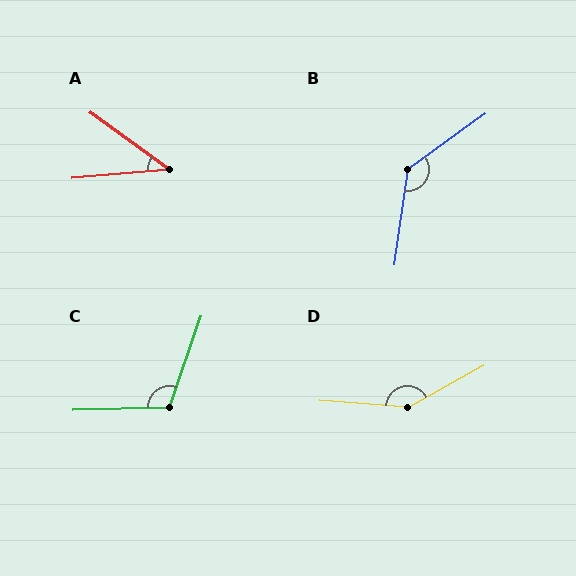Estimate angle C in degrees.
Approximately 110 degrees.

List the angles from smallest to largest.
A (40°), C (110°), B (134°), D (146°).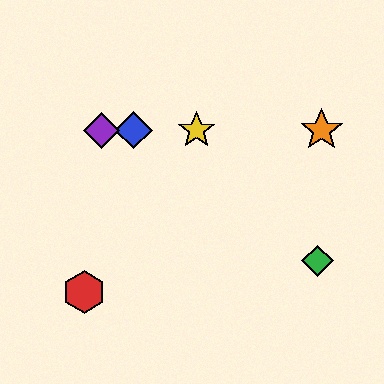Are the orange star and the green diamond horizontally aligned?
No, the orange star is at y≈130 and the green diamond is at y≈261.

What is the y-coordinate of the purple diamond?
The purple diamond is at y≈130.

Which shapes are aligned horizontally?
The blue diamond, the yellow star, the purple diamond, the orange star are aligned horizontally.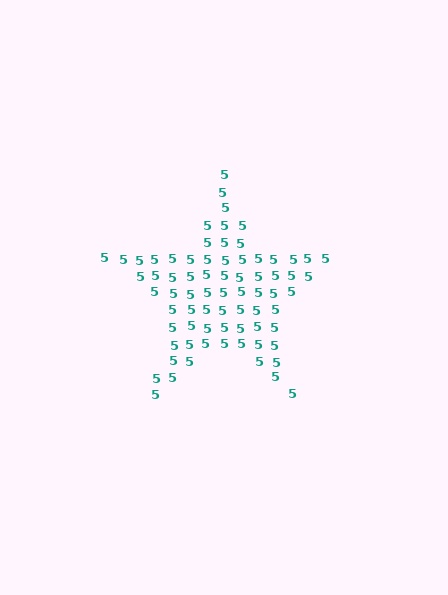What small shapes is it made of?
It is made of small digit 5's.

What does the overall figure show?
The overall figure shows a star.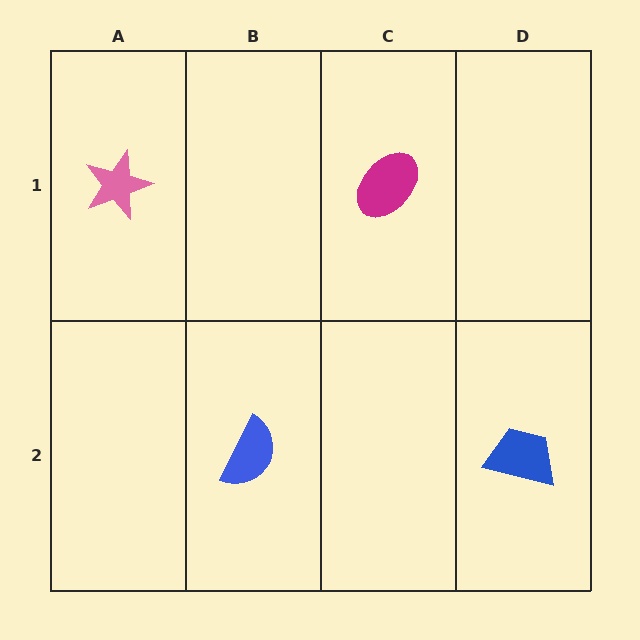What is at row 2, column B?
A blue semicircle.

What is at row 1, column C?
A magenta ellipse.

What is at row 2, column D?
A blue trapezoid.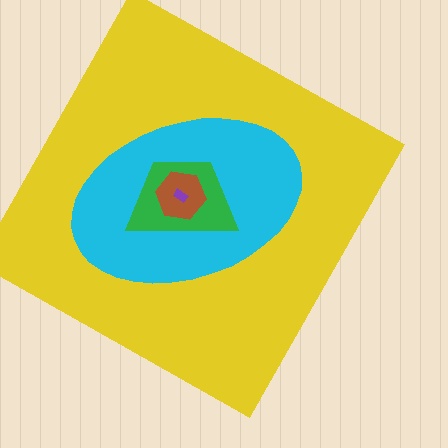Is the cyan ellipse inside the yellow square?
Yes.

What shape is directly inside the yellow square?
The cyan ellipse.